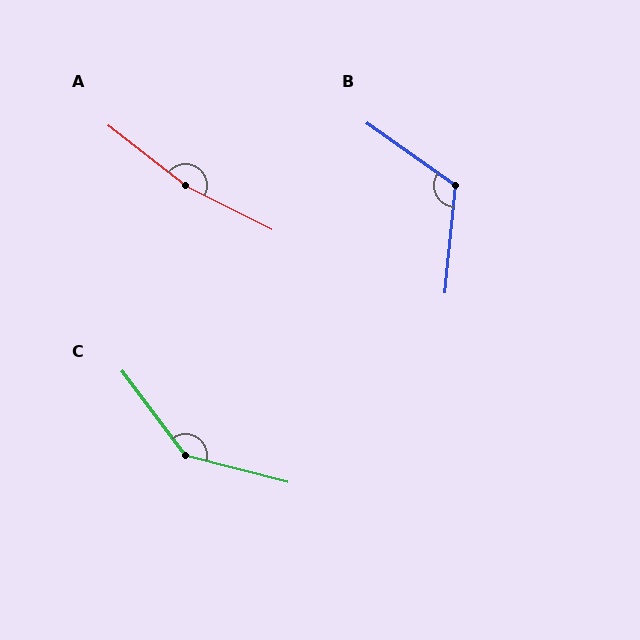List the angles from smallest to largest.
B (120°), C (142°), A (168°).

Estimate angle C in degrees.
Approximately 142 degrees.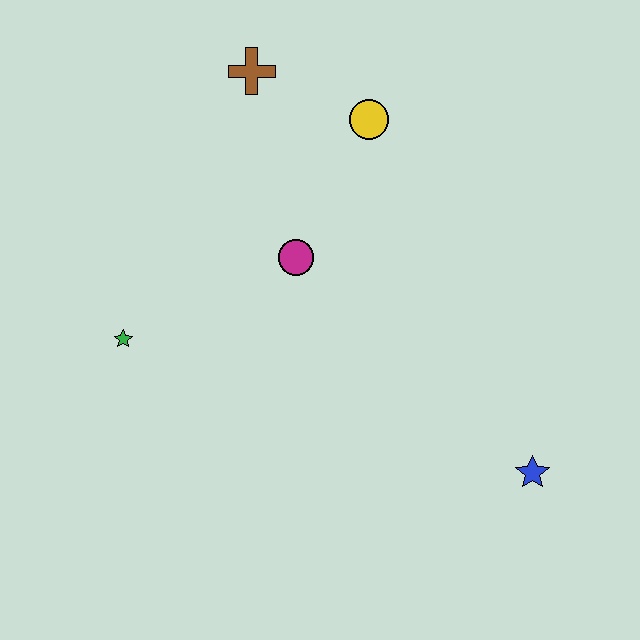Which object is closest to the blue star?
The magenta circle is closest to the blue star.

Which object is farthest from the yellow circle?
The blue star is farthest from the yellow circle.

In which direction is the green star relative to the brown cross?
The green star is below the brown cross.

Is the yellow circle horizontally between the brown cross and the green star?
No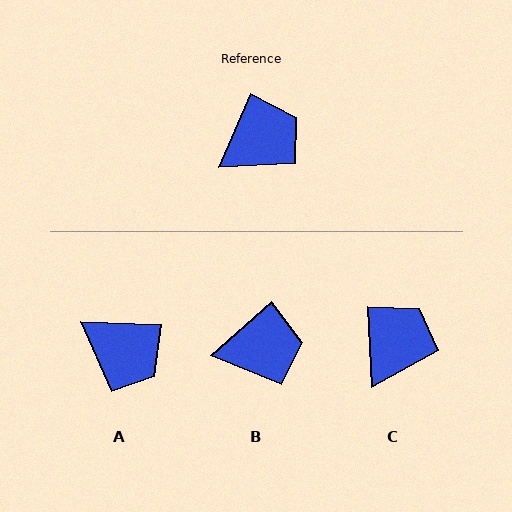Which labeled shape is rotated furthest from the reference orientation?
A, about 69 degrees away.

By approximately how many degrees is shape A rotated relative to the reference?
Approximately 69 degrees clockwise.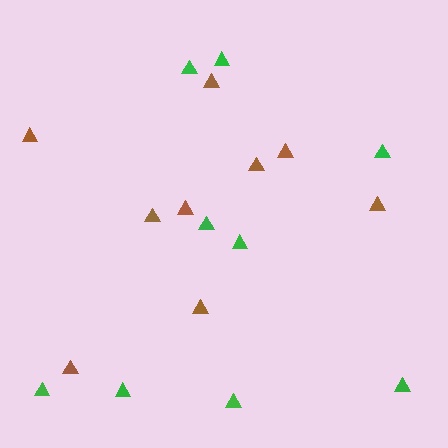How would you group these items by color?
There are 2 groups: one group of green triangles (9) and one group of brown triangles (9).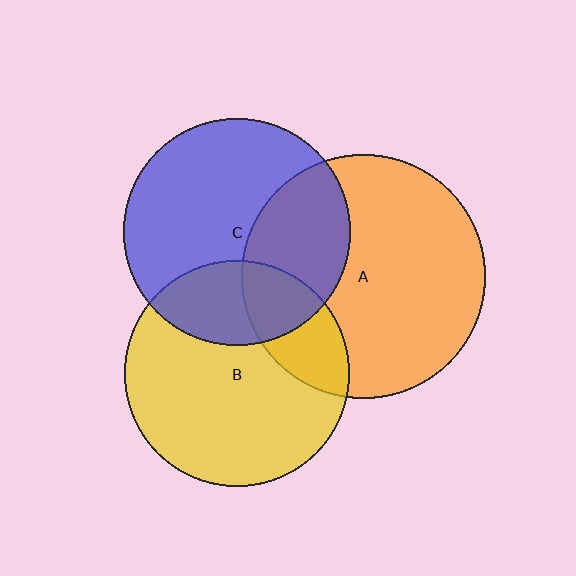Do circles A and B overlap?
Yes.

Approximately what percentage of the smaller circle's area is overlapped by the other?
Approximately 25%.